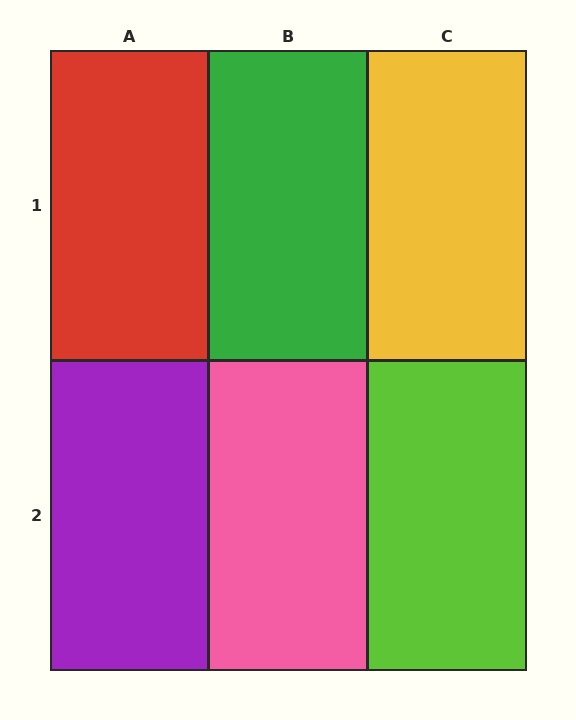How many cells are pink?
1 cell is pink.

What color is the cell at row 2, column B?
Pink.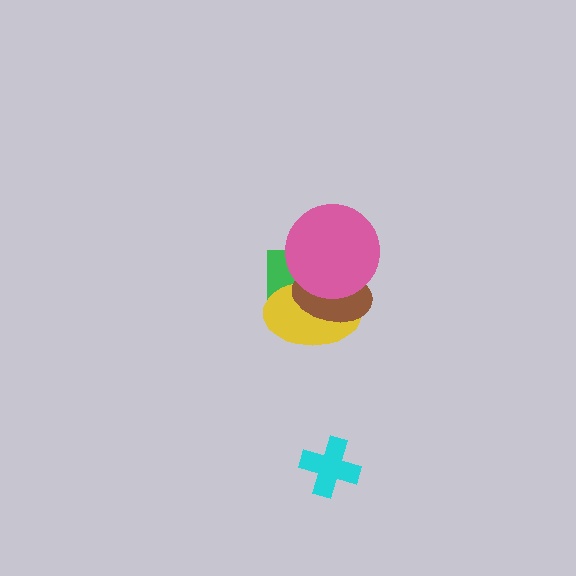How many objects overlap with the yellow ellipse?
3 objects overlap with the yellow ellipse.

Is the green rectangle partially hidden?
Yes, it is partially covered by another shape.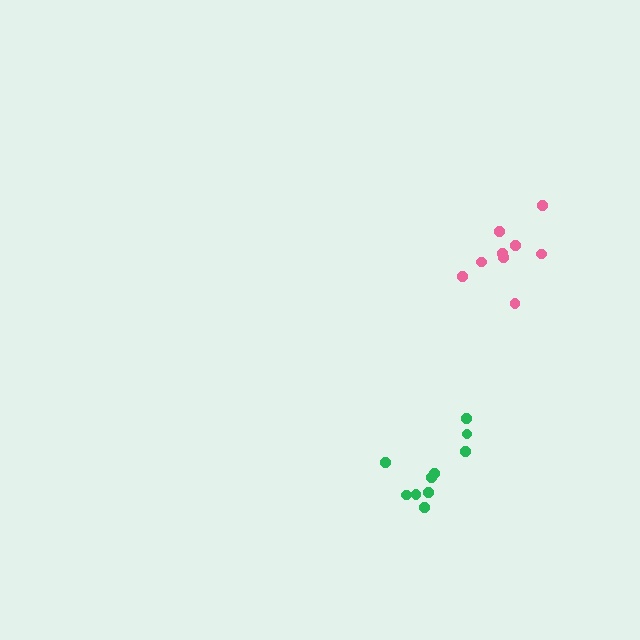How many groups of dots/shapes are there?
There are 2 groups.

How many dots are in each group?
Group 1: 10 dots, Group 2: 9 dots (19 total).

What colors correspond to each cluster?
The clusters are colored: green, pink.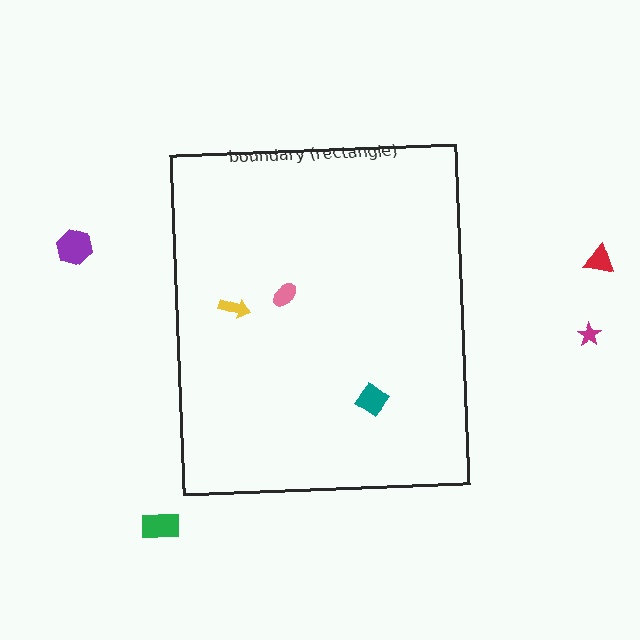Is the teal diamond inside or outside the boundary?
Inside.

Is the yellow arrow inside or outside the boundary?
Inside.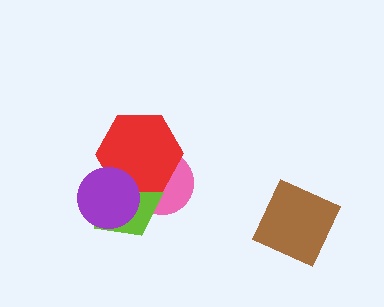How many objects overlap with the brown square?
0 objects overlap with the brown square.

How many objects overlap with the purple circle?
2 objects overlap with the purple circle.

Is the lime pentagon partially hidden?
Yes, it is partially covered by another shape.